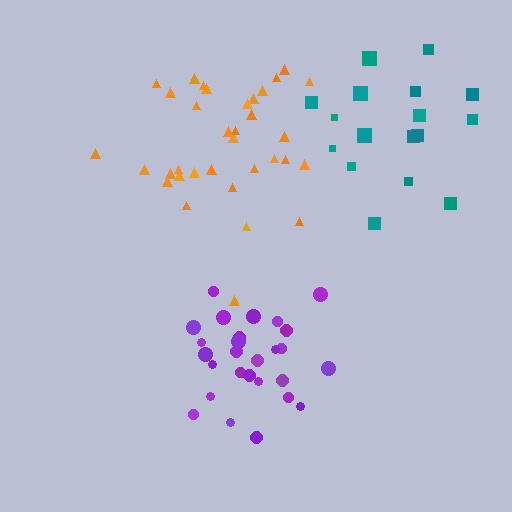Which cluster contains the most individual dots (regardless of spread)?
Orange (34).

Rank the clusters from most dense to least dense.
purple, orange, teal.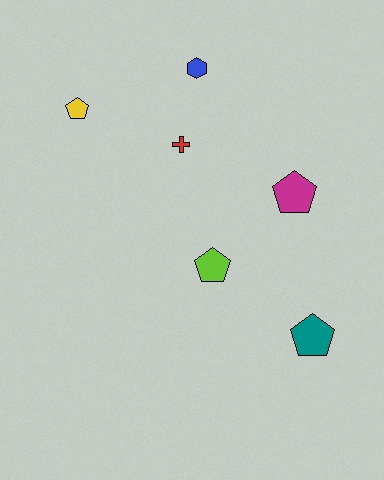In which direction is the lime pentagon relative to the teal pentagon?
The lime pentagon is to the left of the teal pentagon.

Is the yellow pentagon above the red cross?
Yes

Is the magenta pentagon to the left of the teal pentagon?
Yes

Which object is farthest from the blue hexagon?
The teal pentagon is farthest from the blue hexagon.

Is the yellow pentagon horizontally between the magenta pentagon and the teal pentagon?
No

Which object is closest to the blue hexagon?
The red cross is closest to the blue hexagon.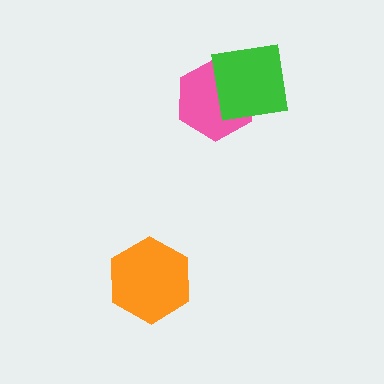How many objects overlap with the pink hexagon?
1 object overlaps with the pink hexagon.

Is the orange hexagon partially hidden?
No, no other shape covers it.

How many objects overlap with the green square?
1 object overlaps with the green square.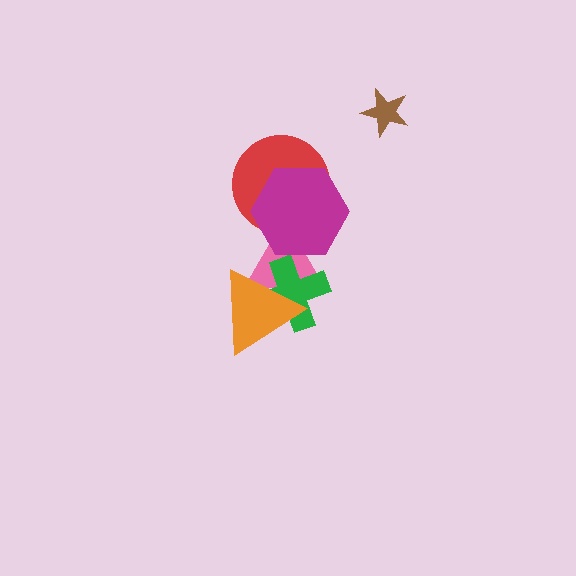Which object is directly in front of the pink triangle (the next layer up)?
The green cross is directly in front of the pink triangle.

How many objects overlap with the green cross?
2 objects overlap with the green cross.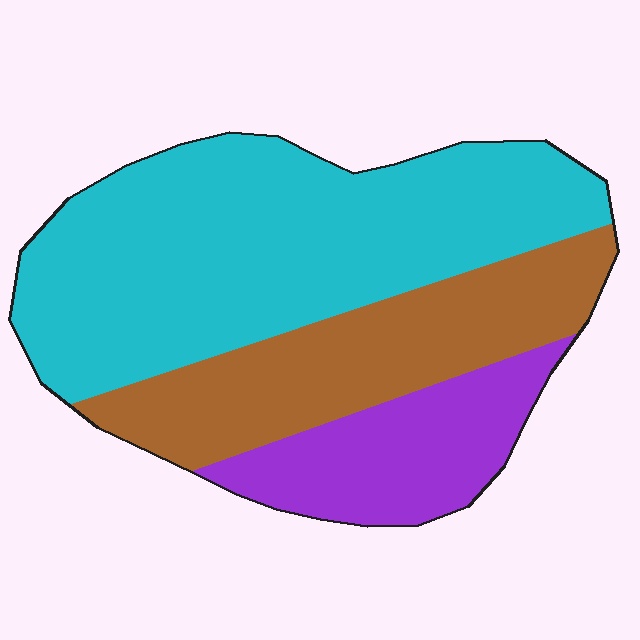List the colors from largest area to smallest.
From largest to smallest: cyan, brown, purple.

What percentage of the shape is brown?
Brown covers 28% of the shape.